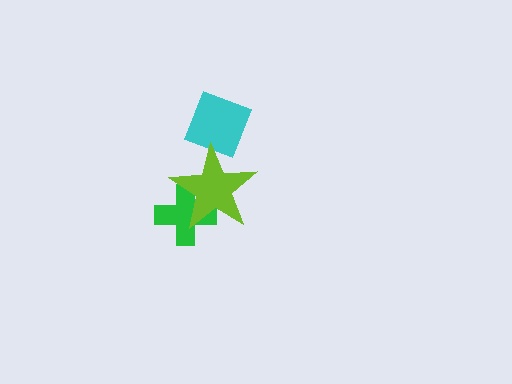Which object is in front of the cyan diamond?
The lime star is in front of the cyan diamond.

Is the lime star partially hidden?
No, no other shape covers it.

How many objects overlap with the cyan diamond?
1 object overlaps with the cyan diamond.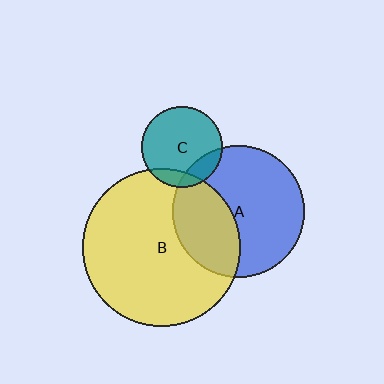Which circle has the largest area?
Circle B (yellow).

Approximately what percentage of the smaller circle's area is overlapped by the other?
Approximately 15%.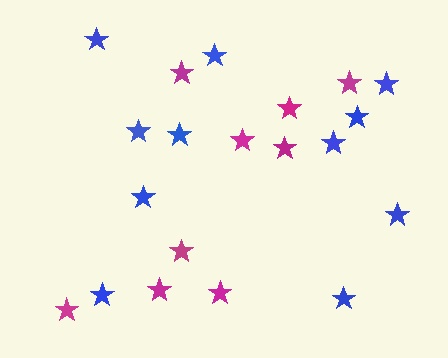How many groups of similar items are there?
There are 2 groups: one group of magenta stars (9) and one group of blue stars (11).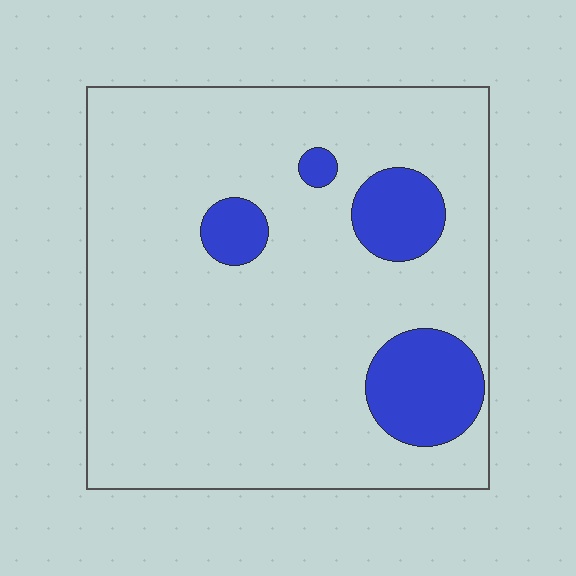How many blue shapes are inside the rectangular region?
4.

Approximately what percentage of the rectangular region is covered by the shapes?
Approximately 15%.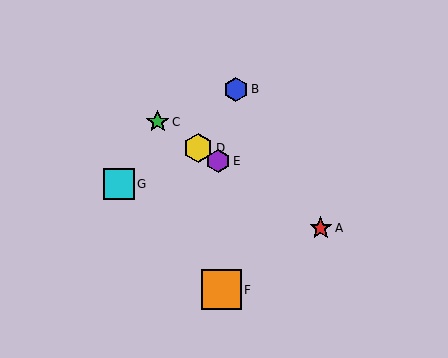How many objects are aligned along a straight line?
4 objects (A, C, D, E) are aligned along a straight line.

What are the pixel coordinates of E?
Object E is at (218, 161).